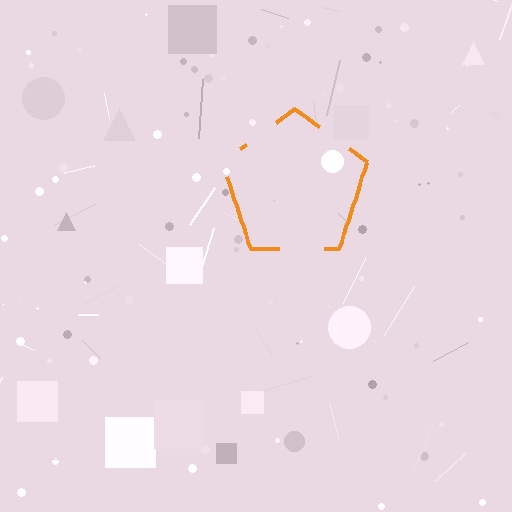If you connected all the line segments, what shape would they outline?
They would outline a pentagon.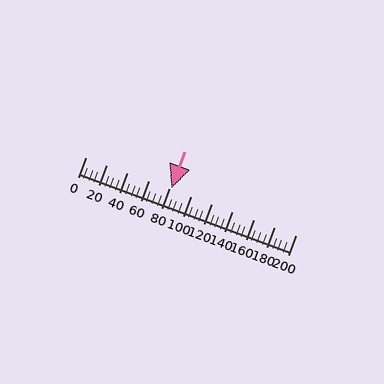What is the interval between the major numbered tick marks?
The major tick marks are spaced 20 units apart.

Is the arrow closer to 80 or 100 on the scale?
The arrow is closer to 80.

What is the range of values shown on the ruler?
The ruler shows values from 0 to 200.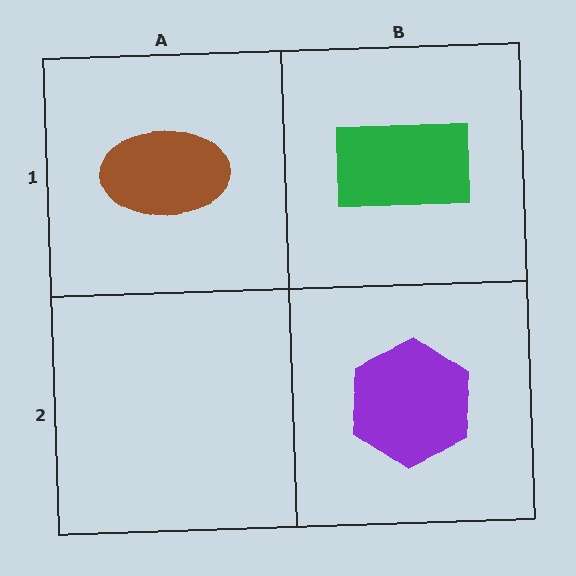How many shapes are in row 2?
1 shape.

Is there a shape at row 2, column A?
No, that cell is empty.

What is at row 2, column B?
A purple hexagon.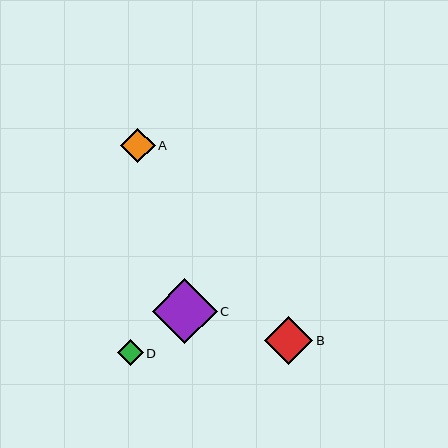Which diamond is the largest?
Diamond C is the largest with a size of approximately 65 pixels.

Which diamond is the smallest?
Diamond D is the smallest with a size of approximately 26 pixels.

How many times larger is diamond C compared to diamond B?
Diamond C is approximately 1.4 times the size of diamond B.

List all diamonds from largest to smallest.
From largest to smallest: C, B, A, D.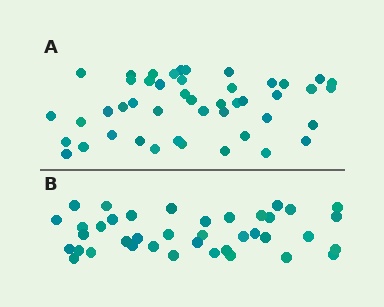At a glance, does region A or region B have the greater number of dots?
Region A (the top region) has more dots.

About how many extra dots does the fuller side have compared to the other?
Region A has roughly 8 or so more dots than region B.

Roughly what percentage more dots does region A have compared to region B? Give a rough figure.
About 20% more.